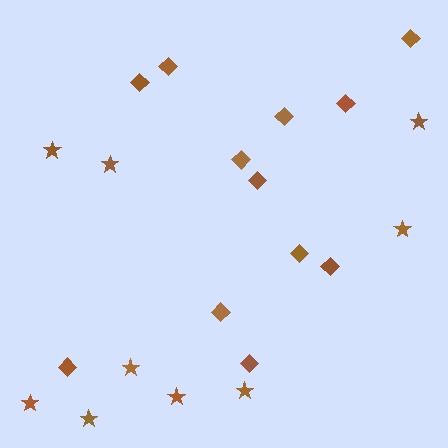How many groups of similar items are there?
There are 2 groups: one group of diamonds (12) and one group of stars (9).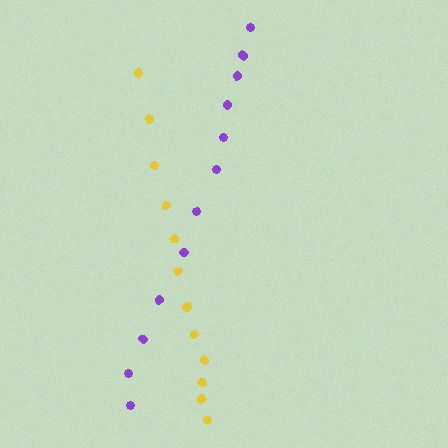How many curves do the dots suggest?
There are 2 distinct paths.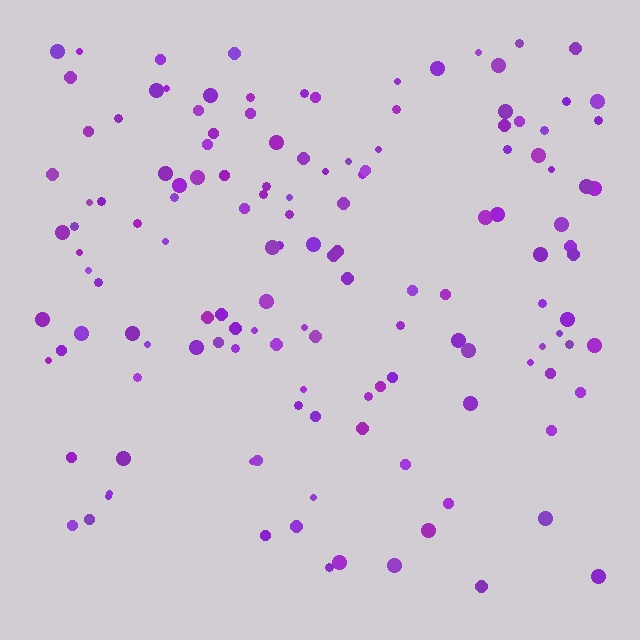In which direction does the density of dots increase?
From bottom to top, with the top side densest.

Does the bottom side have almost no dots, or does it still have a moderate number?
Still a moderate number, just noticeably fewer than the top.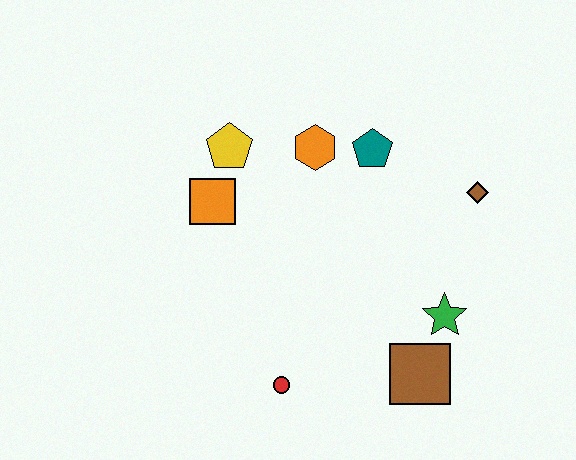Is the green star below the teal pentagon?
Yes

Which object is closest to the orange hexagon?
The teal pentagon is closest to the orange hexagon.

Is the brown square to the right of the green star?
No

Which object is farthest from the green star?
The yellow pentagon is farthest from the green star.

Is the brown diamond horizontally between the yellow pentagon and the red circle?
No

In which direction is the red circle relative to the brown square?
The red circle is to the left of the brown square.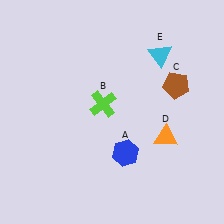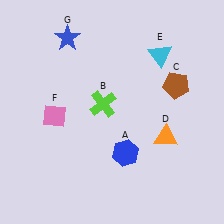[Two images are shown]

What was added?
A pink diamond (F), a blue star (G) were added in Image 2.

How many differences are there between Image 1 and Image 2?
There are 2 differences between the two images.